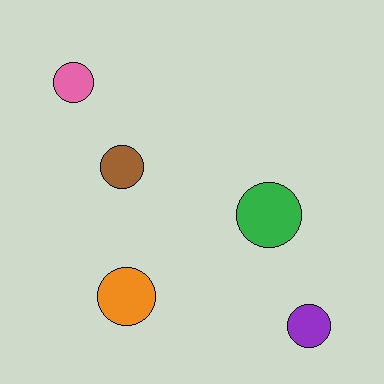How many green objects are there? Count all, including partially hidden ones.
There is 1 green object.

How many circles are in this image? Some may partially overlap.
There are 5 circles.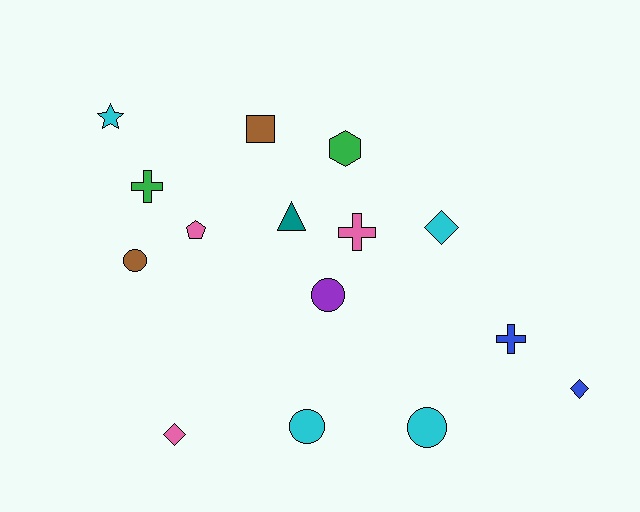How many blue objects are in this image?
There are 2 blue objects.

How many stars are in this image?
There is 1 star.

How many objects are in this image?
There are 15 objects.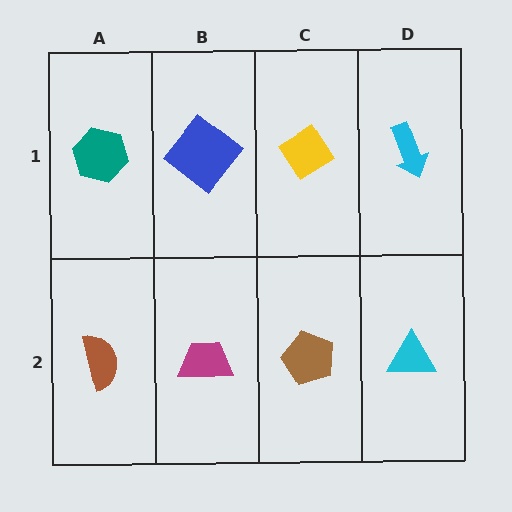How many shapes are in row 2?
4 shapes.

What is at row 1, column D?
A cyan arrow.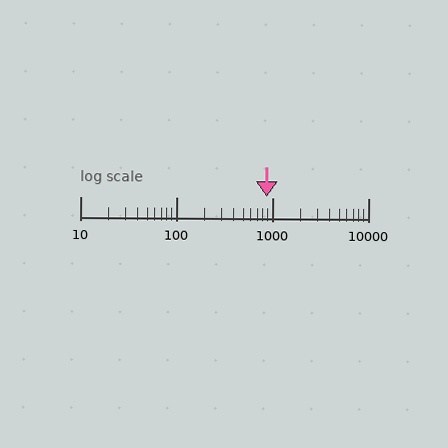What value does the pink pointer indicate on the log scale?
The pointer indicates approximately 880.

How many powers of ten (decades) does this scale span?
The scale spans 3 decades, from 10 to 10000.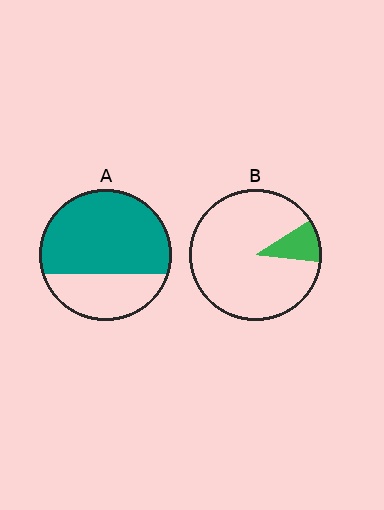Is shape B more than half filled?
No.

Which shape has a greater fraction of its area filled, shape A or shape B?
Shape A.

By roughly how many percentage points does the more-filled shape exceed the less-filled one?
By roughly 55 percentage points (A over B).